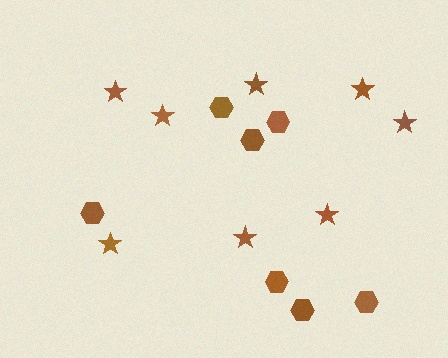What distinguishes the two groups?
There are 2 groups: one group of hexagons (7) and one group of stars (8).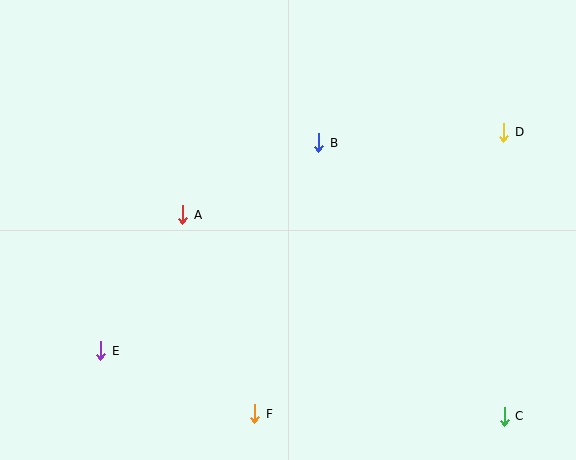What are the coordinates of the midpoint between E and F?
The midpoint between E and F is at (178, 382).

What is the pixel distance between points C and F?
The distance between C and F is 249 pixels.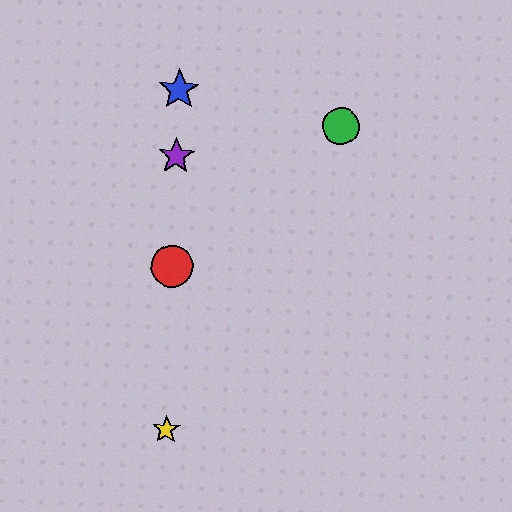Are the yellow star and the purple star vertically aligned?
Yes, both are at x≈166.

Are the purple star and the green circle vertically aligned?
No, the purple star is at x≈177 and the green circle is at x≈341.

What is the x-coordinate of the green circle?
The green circle is at x≈341.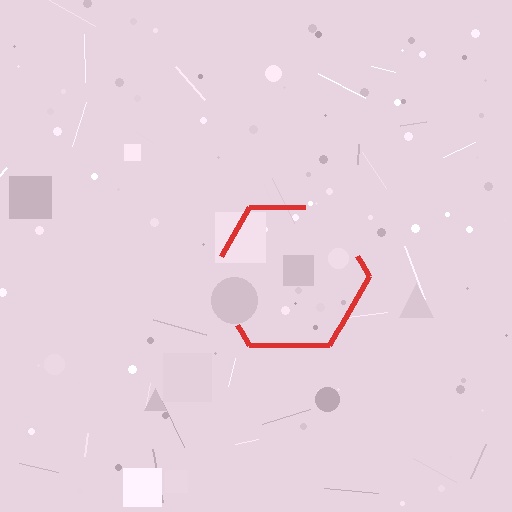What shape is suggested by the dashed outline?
The dashed outline suggests a hexagon.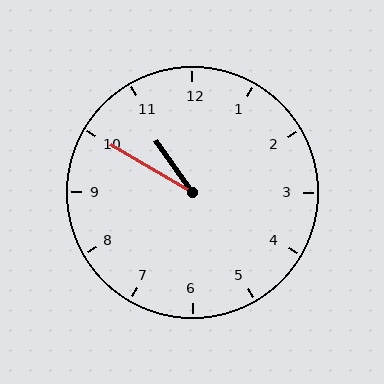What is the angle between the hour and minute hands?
Approximately 25 degrees.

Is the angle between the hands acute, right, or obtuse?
It is acute.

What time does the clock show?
10:50.